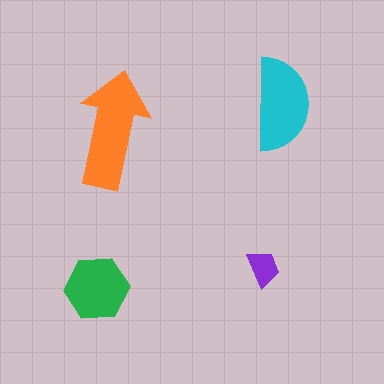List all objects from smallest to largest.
The purple trapezoid, the green hexagon, the cyan semicircle, the orange arrow.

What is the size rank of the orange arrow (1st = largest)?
1st.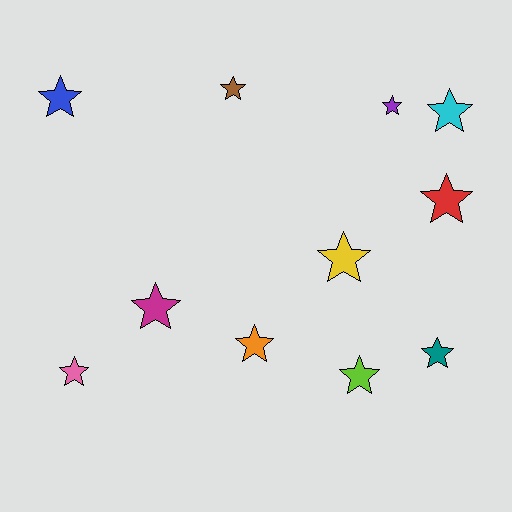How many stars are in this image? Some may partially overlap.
There are 11 stars.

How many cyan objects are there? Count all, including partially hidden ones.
There is 1 cyan object.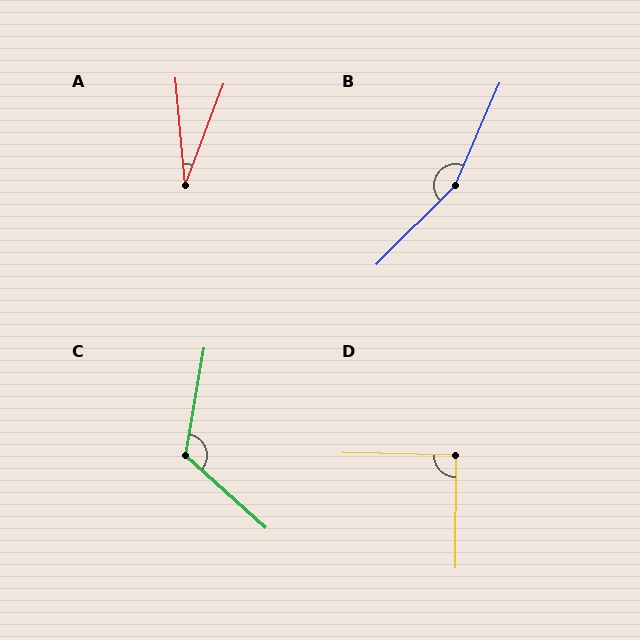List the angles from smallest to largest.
A (26°), D (91°), C (122°), B (158°).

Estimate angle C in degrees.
Approximately 122 degrees.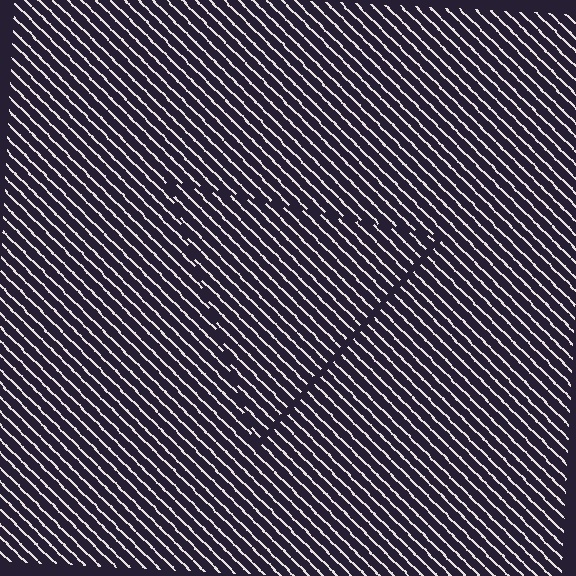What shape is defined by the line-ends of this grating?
An illusory triangle. The interior of the shape contains the same grating, shifted by half a period — the contour is defined by the phase discontinuity where line-ends from the inner and outer gratings abut.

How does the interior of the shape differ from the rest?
The interior of the shape contains the same grating, shifted by half a period — the contour is defined by the phase discontinuity where line-ends from the inner and outer gratings abut.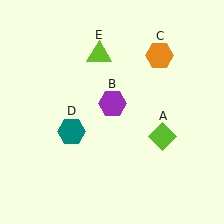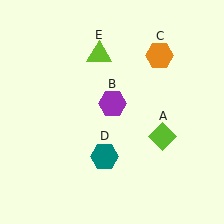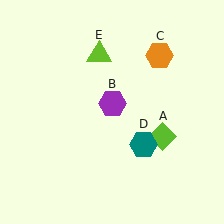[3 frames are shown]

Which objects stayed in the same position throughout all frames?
Lime diamond (object A) and purple hexagon (object B) and orange hexagon (object C) and lime triangle (object E) remained stationary.